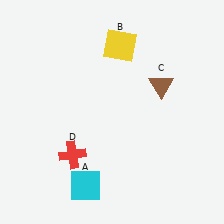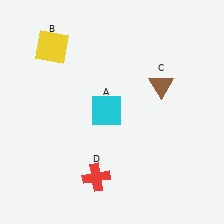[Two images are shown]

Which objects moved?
The objects that moved are: the cyan square (A), the yellow square (B), the red cross (D).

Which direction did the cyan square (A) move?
The cyan square (A) moved up.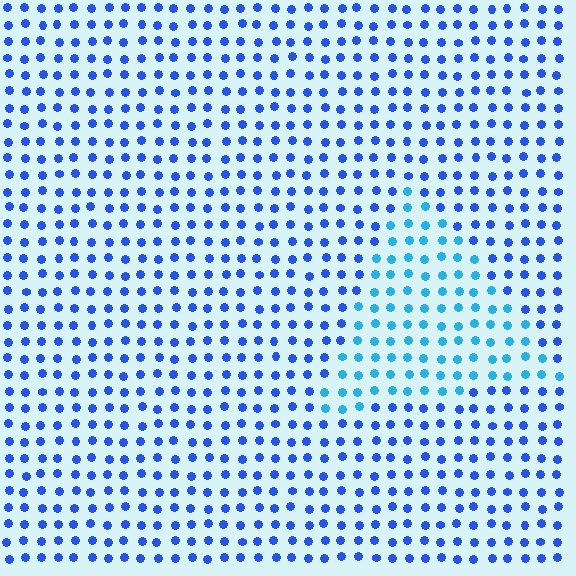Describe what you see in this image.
The image is filled with small blue elements in a uniform arrangement. A triangle-shaped region is visible where the elements are tinted to a slightly different hue, forming a subtle color boundary.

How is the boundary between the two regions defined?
The boundary is defined purely by a slight shift in hue (about 30 degrees). Spacing, size, and orientation are identical on both sides.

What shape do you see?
I see a triangle.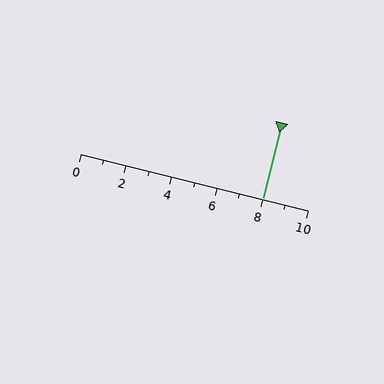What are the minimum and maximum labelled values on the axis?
The axis runs from 0 to 10.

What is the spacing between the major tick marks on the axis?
The major ticks are spaced 2 apart.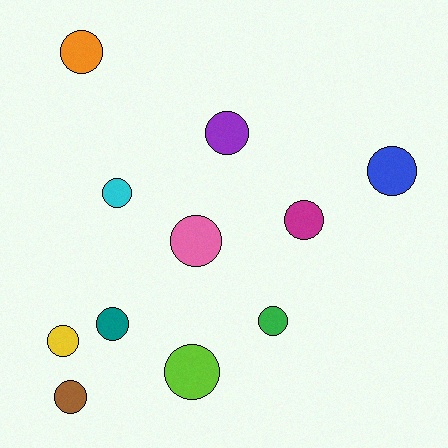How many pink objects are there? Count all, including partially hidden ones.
There is 1 pink object.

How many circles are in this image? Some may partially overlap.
There are 11 circles.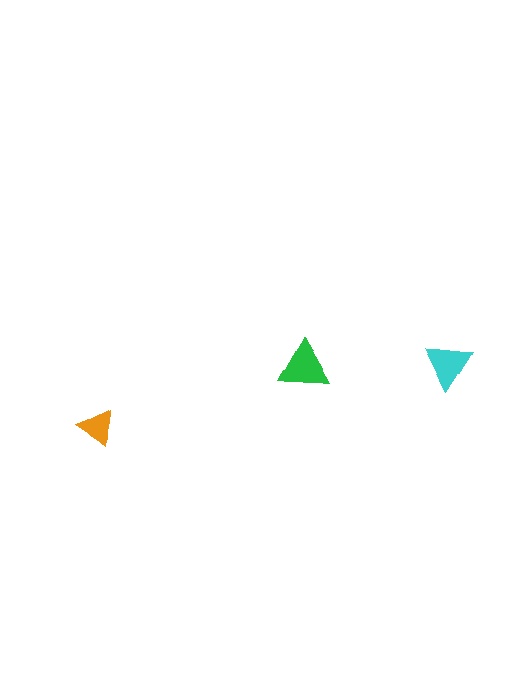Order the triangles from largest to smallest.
the green one, the cyan one, the orange one.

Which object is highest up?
The cyan triangle is topmost.